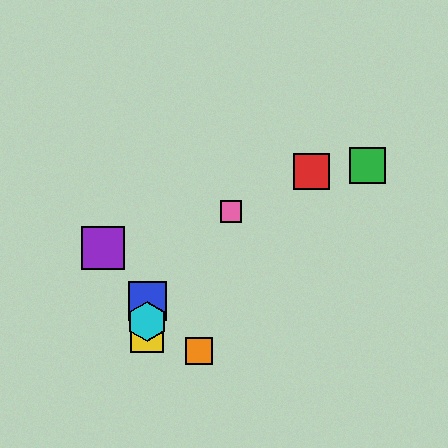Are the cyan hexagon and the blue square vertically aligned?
Yes, both are at x≈147.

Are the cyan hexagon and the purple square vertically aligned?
No, the cyan hexagon is at x≈147 and the purple square is at x≈103.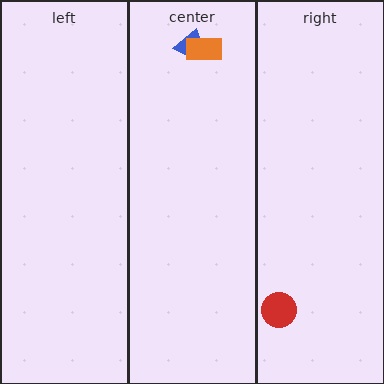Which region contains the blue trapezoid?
The center region.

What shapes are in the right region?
The red circle.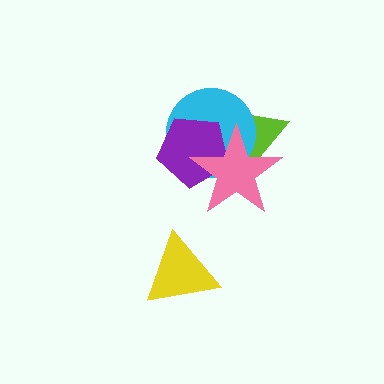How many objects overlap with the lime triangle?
3 objects overlap with the lime triangle.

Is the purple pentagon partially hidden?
Yes, it is partially covered by another shape.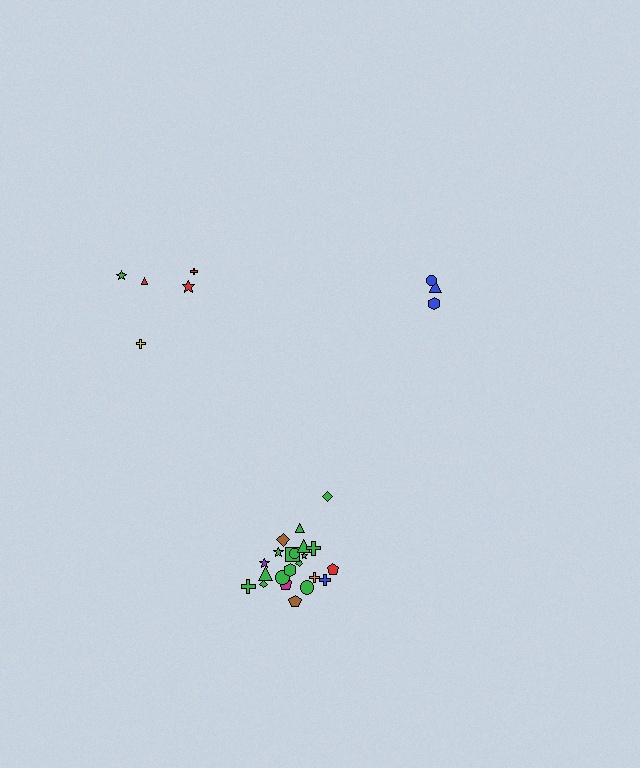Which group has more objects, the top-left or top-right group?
The top-left group.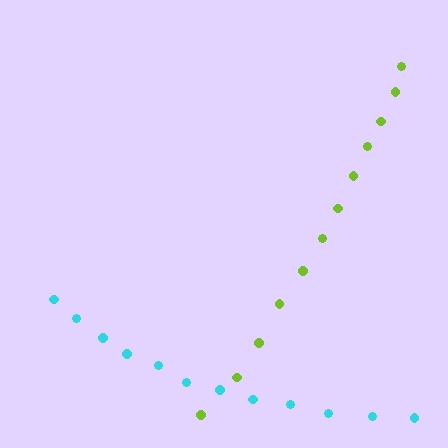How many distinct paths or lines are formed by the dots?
There are 2 distinct paths.